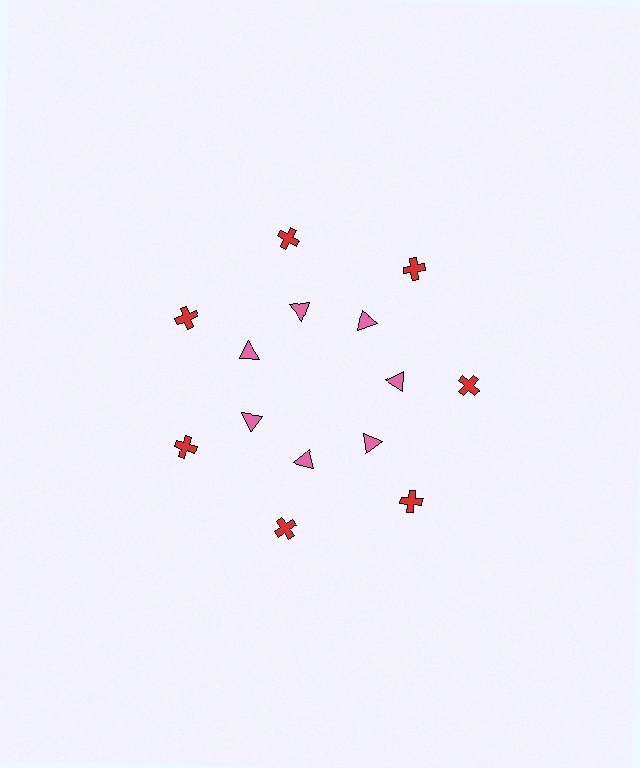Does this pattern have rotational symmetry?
Yes, this pattern has 7-fold rotational symmetry. It looks the same after rotating 51 degrees around the center.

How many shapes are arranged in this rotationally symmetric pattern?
There are 14 shapes, arranged in 7 groups of 2.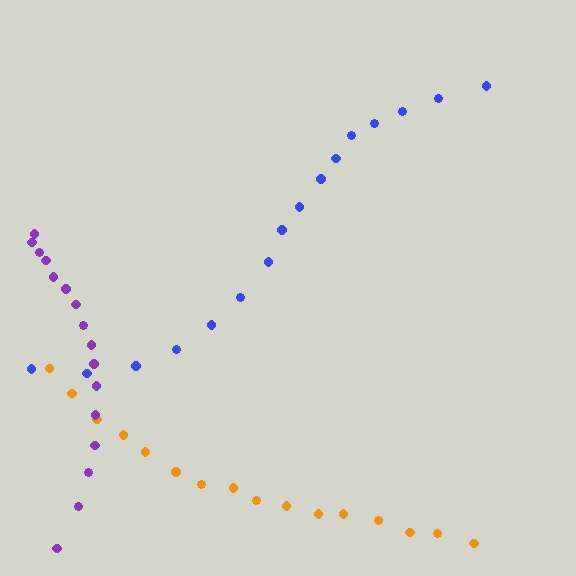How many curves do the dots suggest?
There are 3 distinct paths.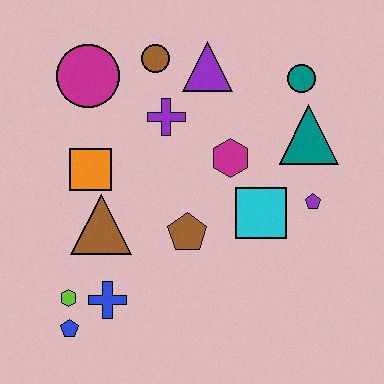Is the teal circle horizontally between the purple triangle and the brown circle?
No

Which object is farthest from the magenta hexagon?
The blue pentagon is farthest from the magenta hexagon.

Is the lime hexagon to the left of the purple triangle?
Yes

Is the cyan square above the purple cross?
No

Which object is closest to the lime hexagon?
The blue pentagon is closest to the lime hexagon.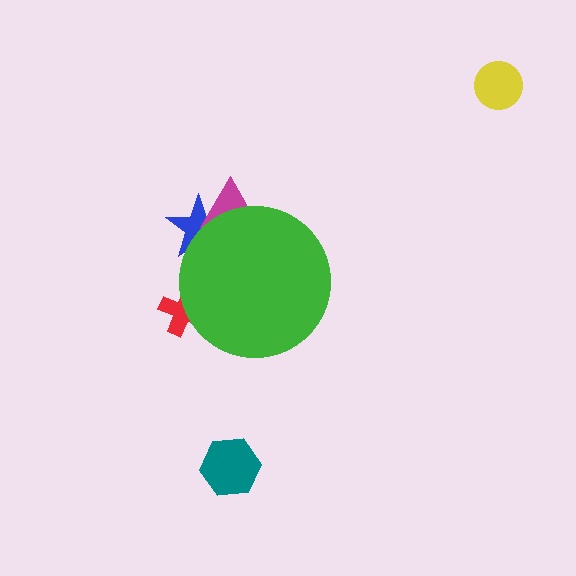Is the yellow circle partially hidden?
No, the yellow circle is fully visible.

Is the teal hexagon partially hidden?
No, the teal hexagon is fully visible.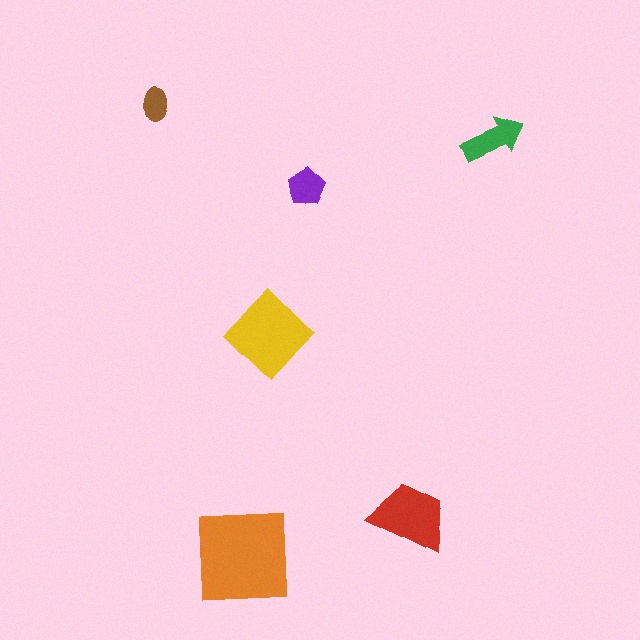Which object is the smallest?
The brown ellipse.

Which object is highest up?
The brown ellipse is topmost.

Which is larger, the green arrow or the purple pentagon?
The green arrow.